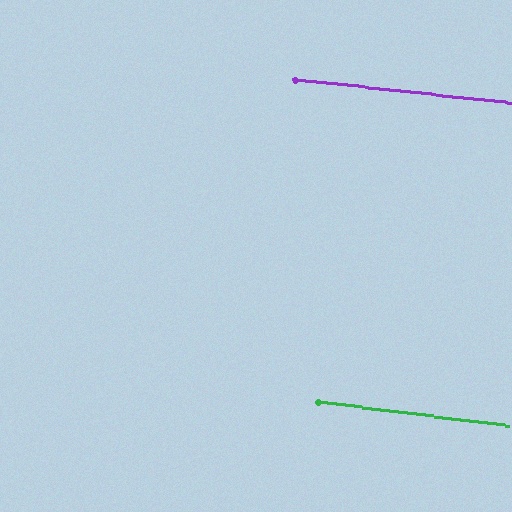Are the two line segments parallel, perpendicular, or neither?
Parallel — their directions differ by only 0.9°.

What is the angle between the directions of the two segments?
Approximately 1 degree.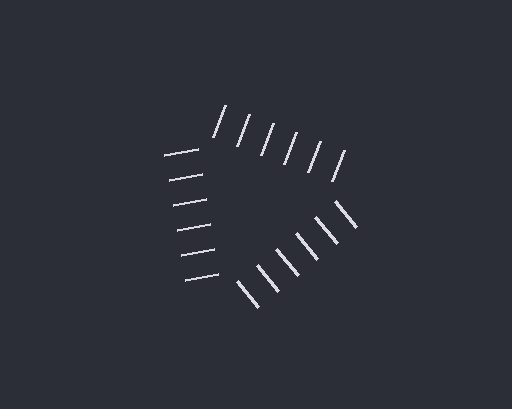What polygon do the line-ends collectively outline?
An illusory triangle — the line segments terminate on its edges but no continuous stroke is drawn.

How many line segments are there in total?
18 — 6 along each of the 3 edges.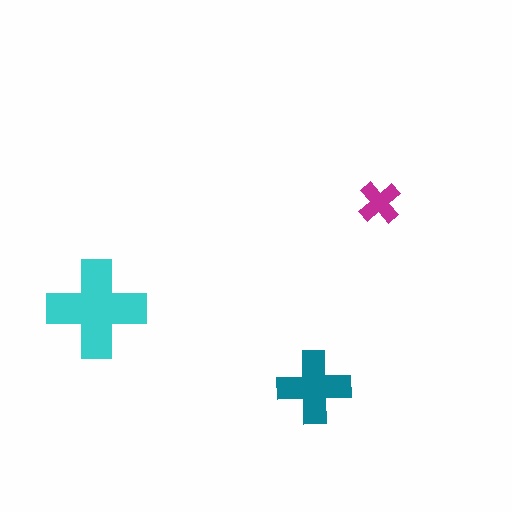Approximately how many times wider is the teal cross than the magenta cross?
About 1.5 times wider.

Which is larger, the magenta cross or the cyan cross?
The cyan one.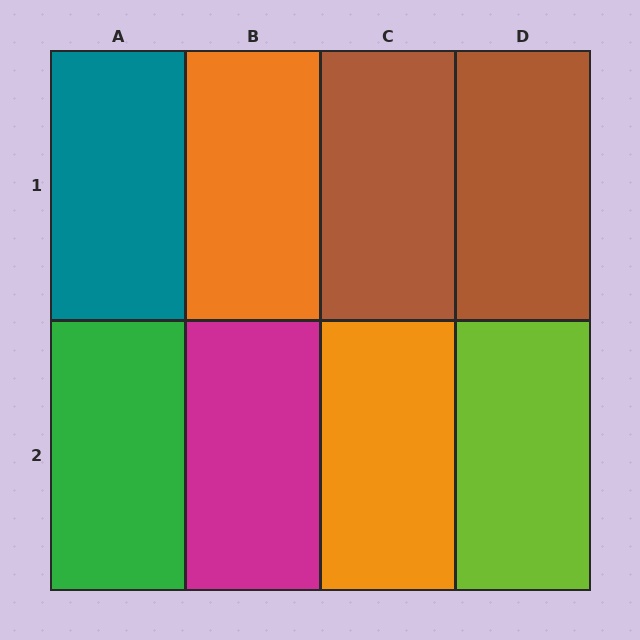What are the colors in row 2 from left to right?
Green, magenta, orange, lime.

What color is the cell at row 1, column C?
Brown.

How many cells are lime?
1 cell is lime.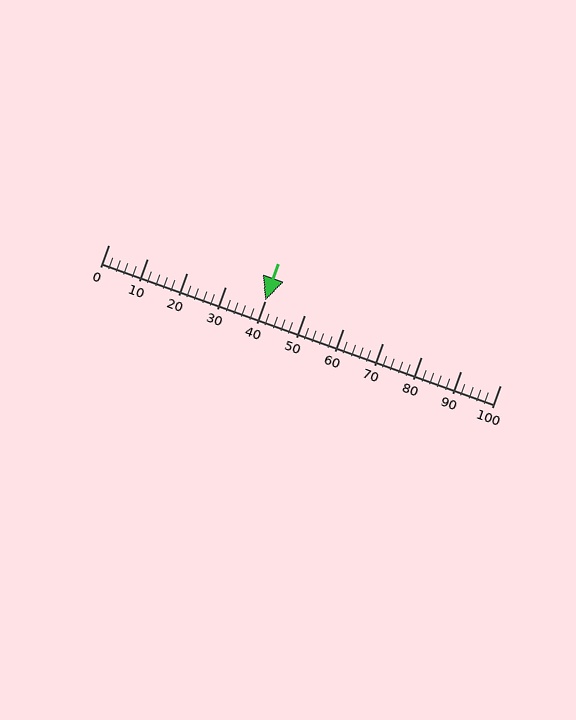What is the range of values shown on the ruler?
The ruler shows values from 0 to 100.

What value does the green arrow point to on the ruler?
The green arrow points to approximately 40.